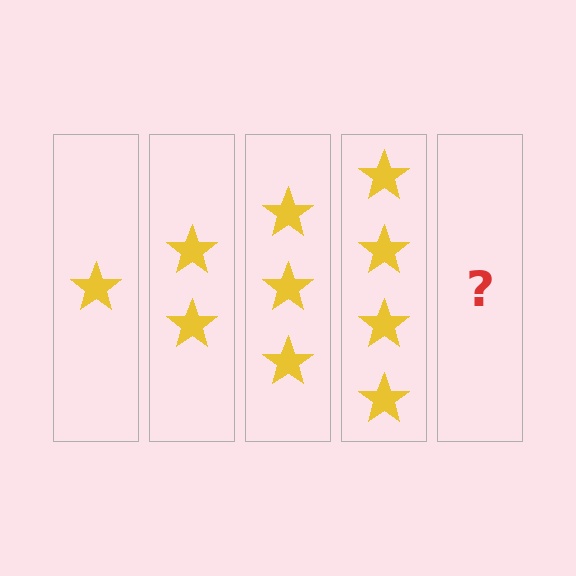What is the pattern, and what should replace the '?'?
The pattern is that each step adds one more star. The '?' should be 5 stars.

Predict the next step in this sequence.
The next step is 5 stars.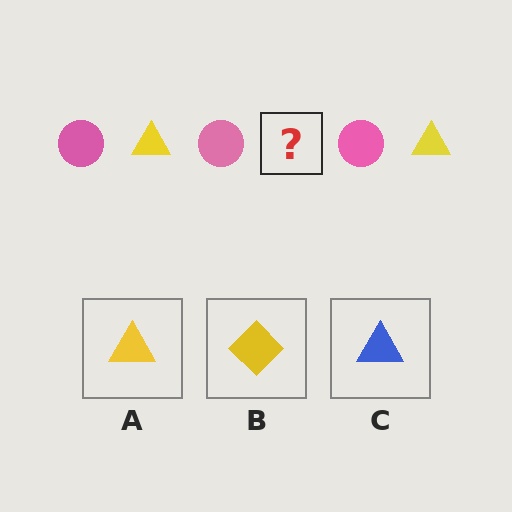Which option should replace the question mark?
Option A.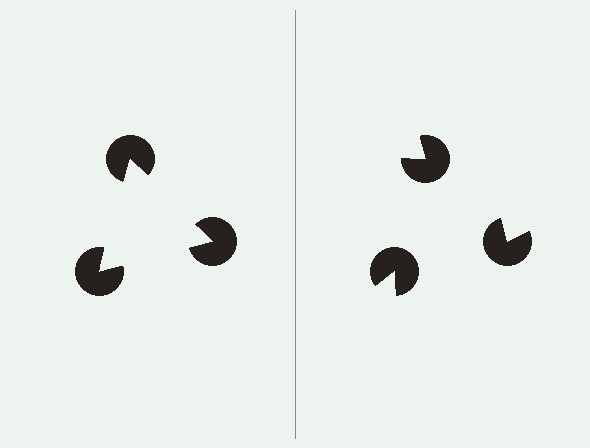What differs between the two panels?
The pac-man discs are positioned identically on both sides; only the wedge orientations differ. On the left they align to a triangle; on the right they are misaligned.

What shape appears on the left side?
An illusory triangle.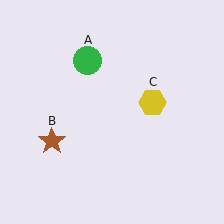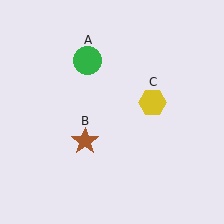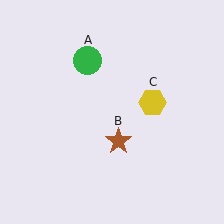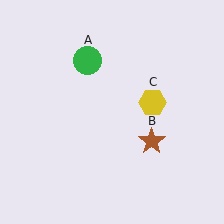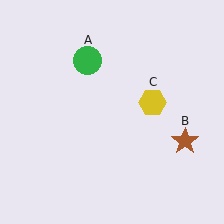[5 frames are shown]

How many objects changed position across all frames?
1 object changed position: brown star (object B).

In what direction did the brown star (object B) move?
The brown star (object B) moved right.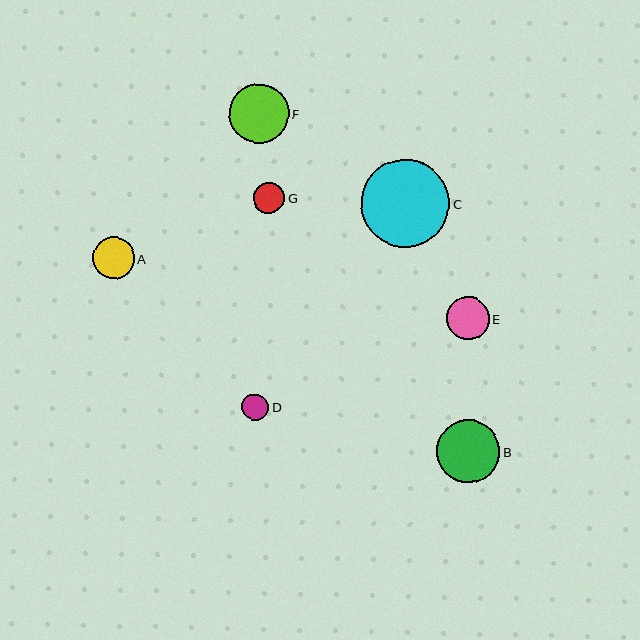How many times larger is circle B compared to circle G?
Circle B is approximately 2.0 times the size of circle G.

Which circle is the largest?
Circle C is the largest with a size of approximately 88 pixels.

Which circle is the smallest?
Circle D is the smallest with a size of approximately 27 pixels.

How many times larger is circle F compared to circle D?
Circle F is approximately 2.2 times the size of circle D.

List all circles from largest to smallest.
From largest to smallest: C, B, F, E, A, G, D.